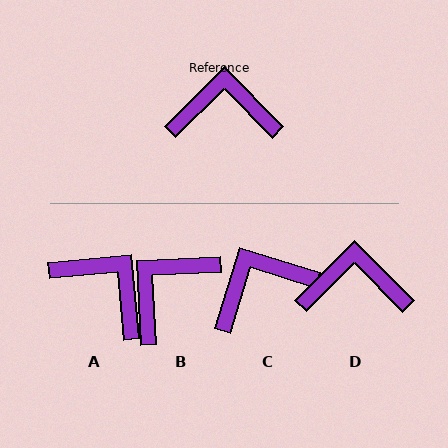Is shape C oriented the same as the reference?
No, it is off by about 28 degrees.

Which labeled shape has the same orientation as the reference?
D.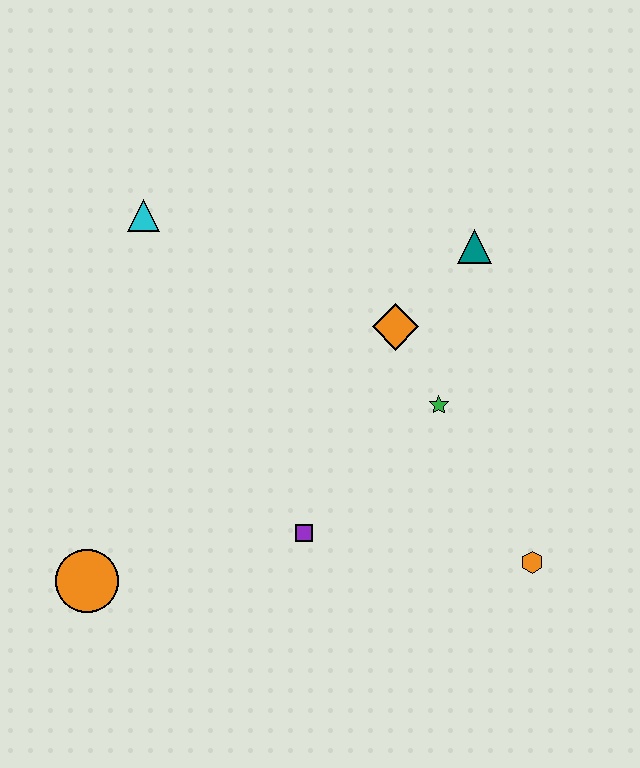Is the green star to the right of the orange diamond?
Yes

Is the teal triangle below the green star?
No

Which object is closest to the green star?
The orange diamond is closest to the green star.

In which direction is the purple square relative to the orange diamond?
The purple square is below the orange diamond.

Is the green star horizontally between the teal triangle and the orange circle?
Yes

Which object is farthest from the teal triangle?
The orange circle is farthest from the teal triangle.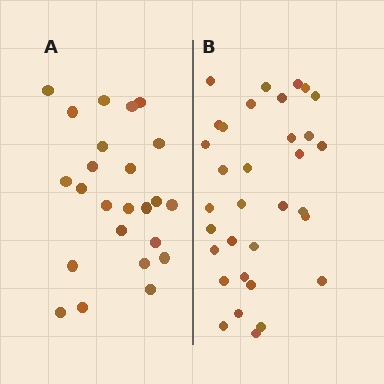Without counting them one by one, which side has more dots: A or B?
Region B (the right region) has more dots.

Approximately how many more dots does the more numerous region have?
Region B has roughly 8 or so more dots than region A.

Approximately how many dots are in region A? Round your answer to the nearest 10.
About 20 dots. (The exact count is 24, which rounds to 20.)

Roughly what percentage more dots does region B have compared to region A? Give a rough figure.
About 40% more.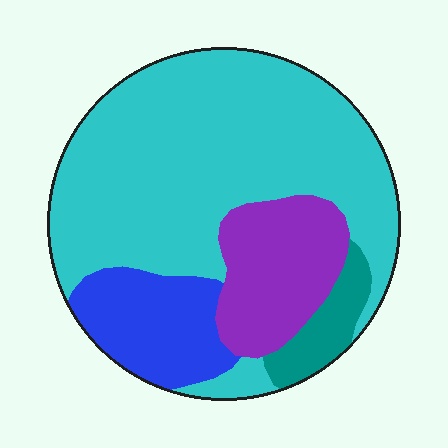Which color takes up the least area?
Teal, at roughly 5%.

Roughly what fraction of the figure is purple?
Purple covers roughly 15% of the figure.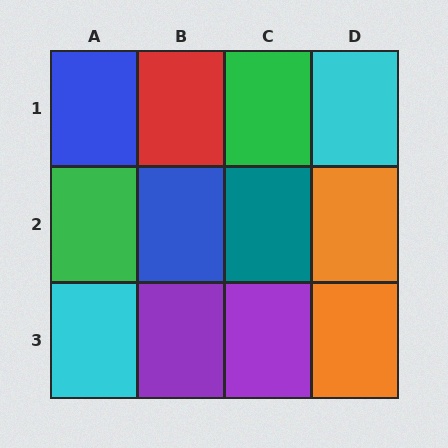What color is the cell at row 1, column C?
Green.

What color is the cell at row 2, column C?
Teal.